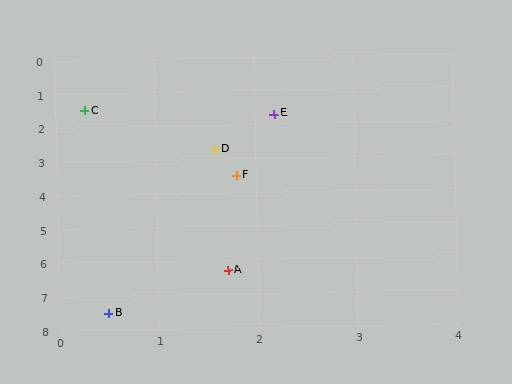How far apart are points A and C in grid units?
Points A and C are about 5.0 grid units apart.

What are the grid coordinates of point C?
Point C is at approximately (0.3, 1.5).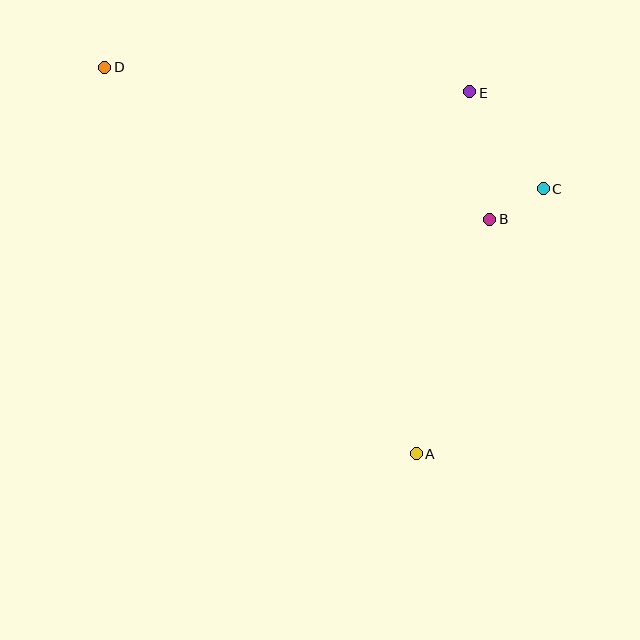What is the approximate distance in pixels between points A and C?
The distance between A and C is approximately 295 pixels.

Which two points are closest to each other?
Points B and C are closest to each other.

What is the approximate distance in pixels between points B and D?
The distance between B and D is approximately 414 pixels.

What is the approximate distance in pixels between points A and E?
The distance between A and E is approximately 366 pixels.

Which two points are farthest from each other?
Points A and D are farthest from each other.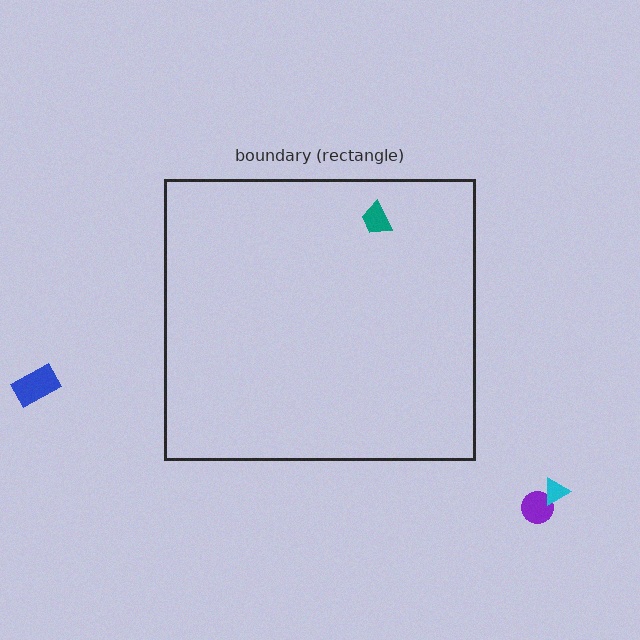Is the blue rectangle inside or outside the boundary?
Outside.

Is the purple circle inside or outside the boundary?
Outside.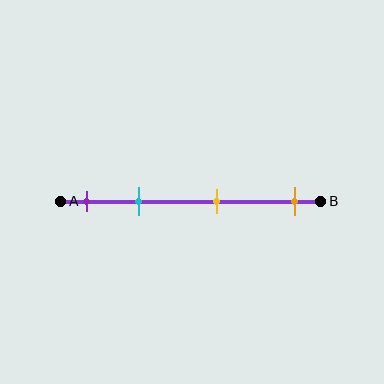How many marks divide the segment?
There are 4 marks dividing the segment.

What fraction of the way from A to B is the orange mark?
The orange mark is approximately 90% (0.9) of the way from A to B.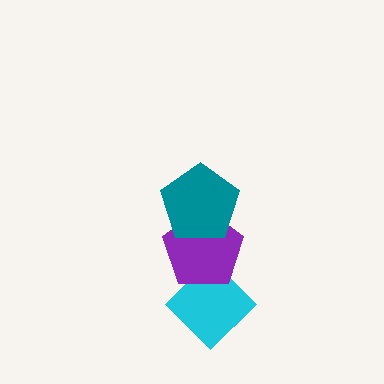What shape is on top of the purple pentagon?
The teal pentagon is on top of the purple pentagon.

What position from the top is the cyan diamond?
The cyan diamond is 3rd from the top.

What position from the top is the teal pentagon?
The teal pentagon is 1st from the top.